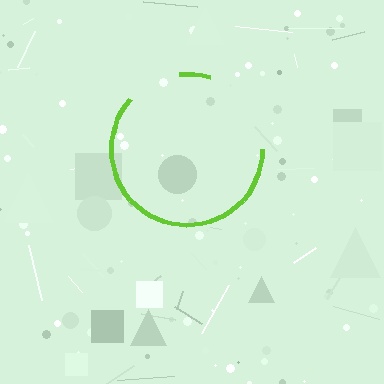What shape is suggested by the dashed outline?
The dashed outline suggests a circle.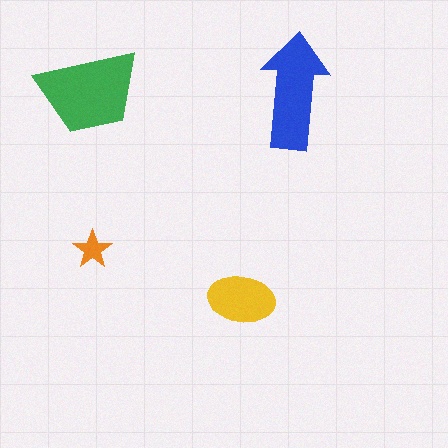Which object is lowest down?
The yellow ellipse is bottommost.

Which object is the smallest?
The orange star.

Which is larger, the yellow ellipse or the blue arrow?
The blue arrow.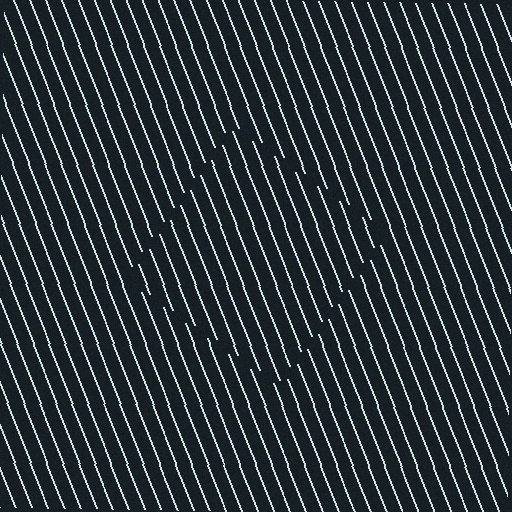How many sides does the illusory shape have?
4 sides — the line-ends trace a square.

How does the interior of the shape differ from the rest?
The interior of the shape contains the same grating, shifted by half a period — the contour is defined by the phase discontinuity where line-ends from the inner and outer gratings abut.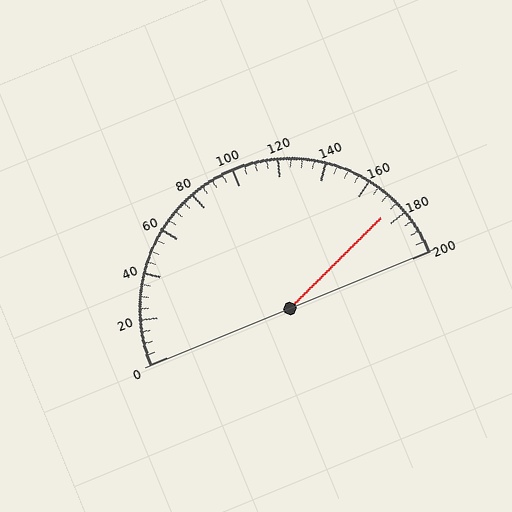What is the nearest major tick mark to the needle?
The nearest major tick mark is 180.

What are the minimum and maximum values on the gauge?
The gauge ranges from 0 to 200.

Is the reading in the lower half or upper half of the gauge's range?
The reading is in the upper half of the range (0 to 200).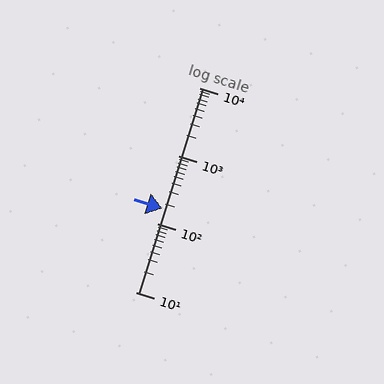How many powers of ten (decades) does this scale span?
The scale spans 3 decades, from 10 to 10000.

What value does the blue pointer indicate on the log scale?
The pointer indicates approximately 170.